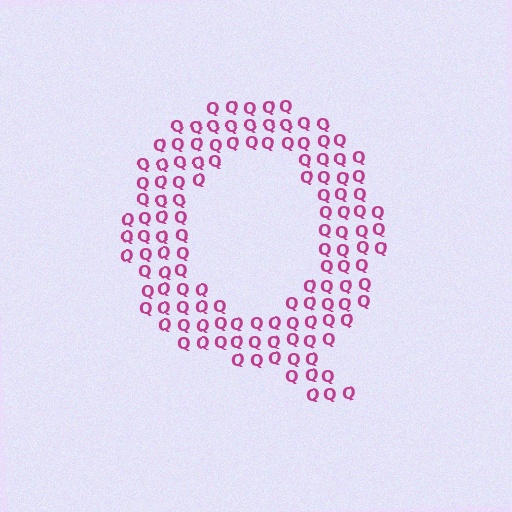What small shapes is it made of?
It is made of small letter Q's.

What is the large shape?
The large shape is the letter Q.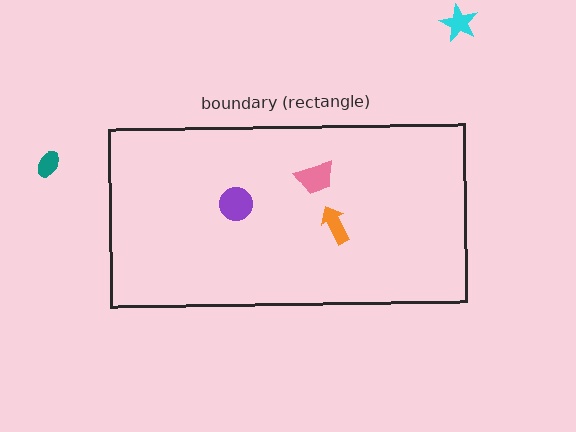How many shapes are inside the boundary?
3 inside, 2 outside.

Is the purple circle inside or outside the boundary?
Inside.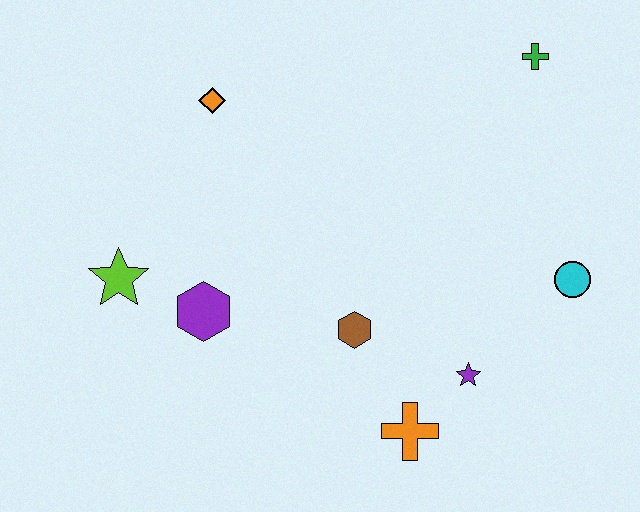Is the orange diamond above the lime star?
Yes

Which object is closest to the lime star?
The purple hexagon is closest to the lime star.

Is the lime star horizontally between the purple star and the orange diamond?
No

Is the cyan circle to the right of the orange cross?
Yes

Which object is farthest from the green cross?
The lime star is farthest from the green cross.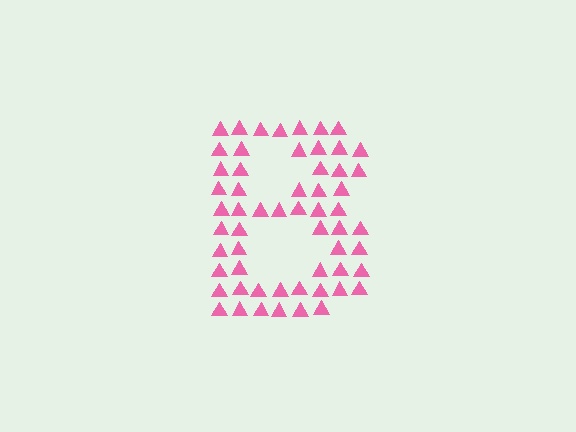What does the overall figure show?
The overall figure shows the letter B.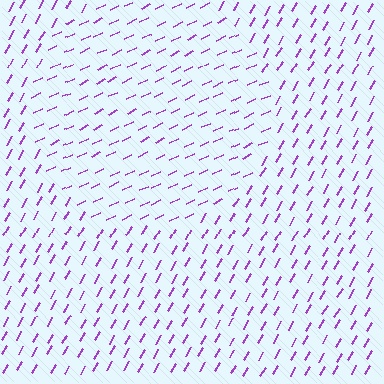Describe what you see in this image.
The image is filled with small purple line segments. A circle region in the image has lines oriented differently from the surrounding lines, creating a visible texture boundary.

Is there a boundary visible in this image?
Yes, there is a texture boundary formed by a change in line orientation.